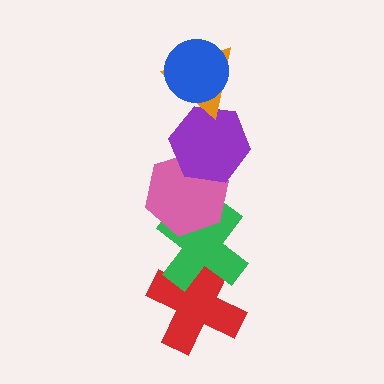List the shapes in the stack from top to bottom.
From top to bottom: the blue circle, the orange triangle, the purple hexagon, the pink hexagon, the green cross, the red cross.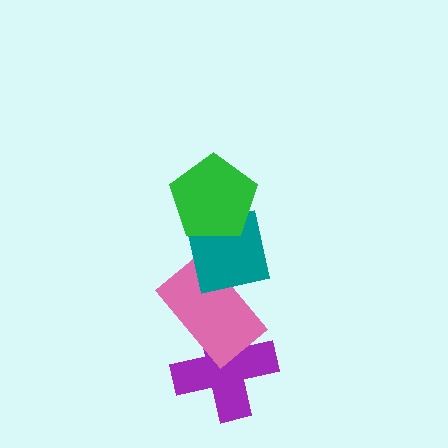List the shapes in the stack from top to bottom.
From top to bottom: the green pentagon, the teal square, the pink rectangle, the purple cross.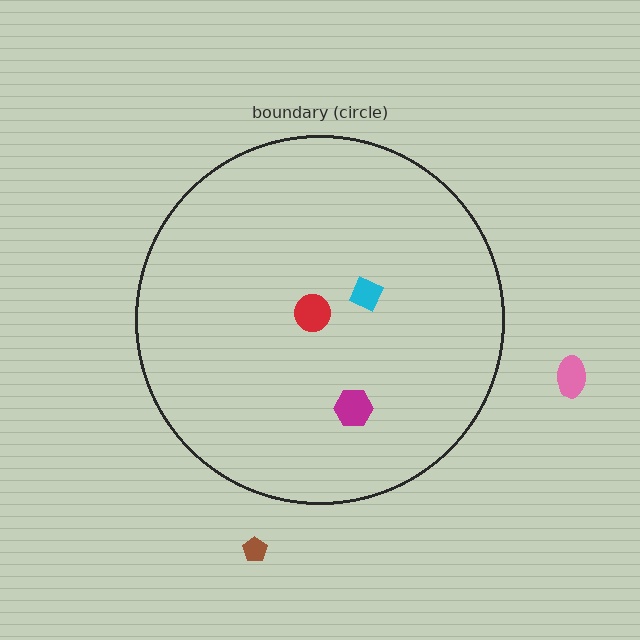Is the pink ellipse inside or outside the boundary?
Outside.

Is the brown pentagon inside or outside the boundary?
Outside.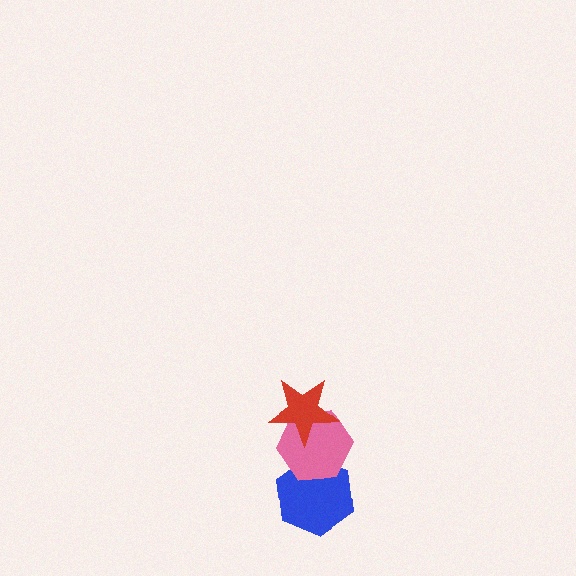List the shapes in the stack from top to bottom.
From top to bottom: the red star, the pink hexagon, the blue hexagon.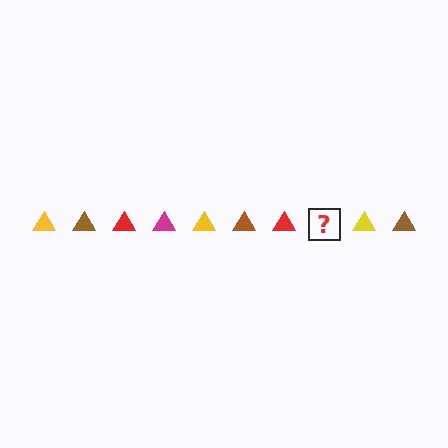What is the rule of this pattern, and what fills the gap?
The rule is that the pattern cycles through yellow, brown, red, magenta triangles. The gap should be filled with a magenta triangle.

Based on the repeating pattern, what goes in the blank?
The blank should be a magenta triangle.